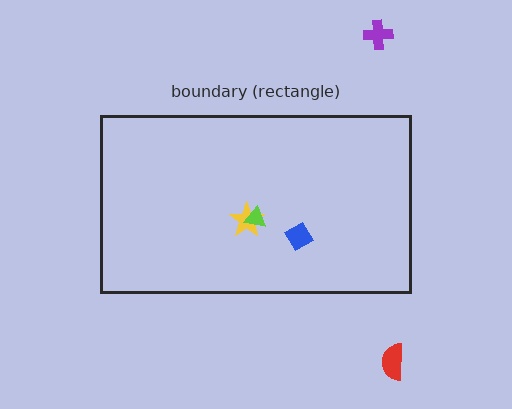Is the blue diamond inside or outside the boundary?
Inside.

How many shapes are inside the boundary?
3 inside, 2 outside.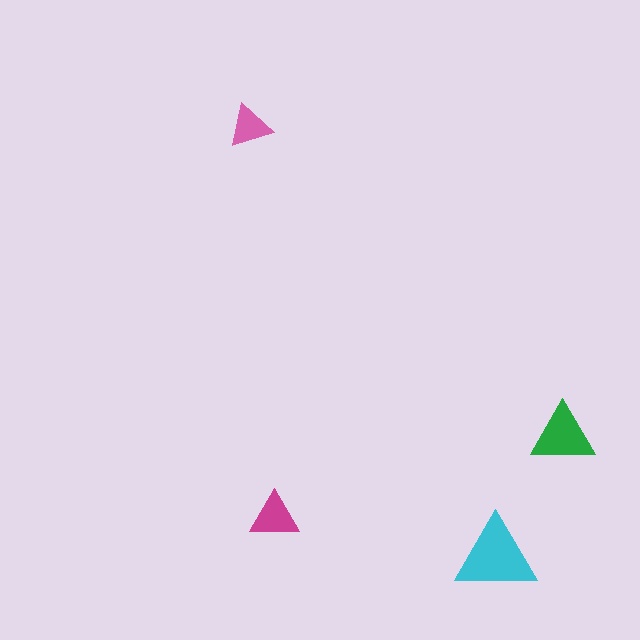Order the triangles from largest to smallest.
the cyan one, the green one, the magenta one, the pink one.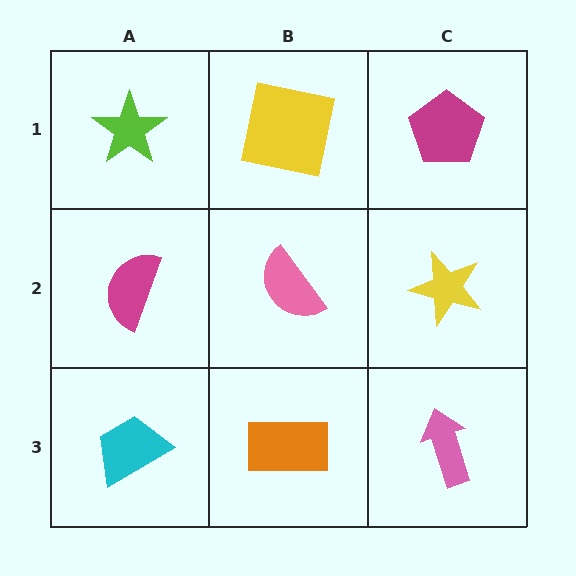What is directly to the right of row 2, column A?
A pink semicircle.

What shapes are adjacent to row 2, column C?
A magenta pentagon (row 1, column C), a pink arrow (row 3, column C), a pink semicircle (row 2, column B).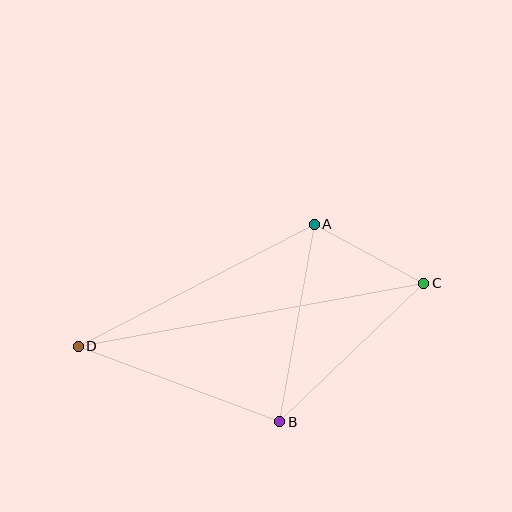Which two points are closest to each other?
Points A and C are closest to each other.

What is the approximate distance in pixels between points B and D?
The distance between B and D is approximately 215 pixels.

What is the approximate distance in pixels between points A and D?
The distance between A and D is approximately 266 pixels.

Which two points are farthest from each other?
Points C and D are farthest from each other.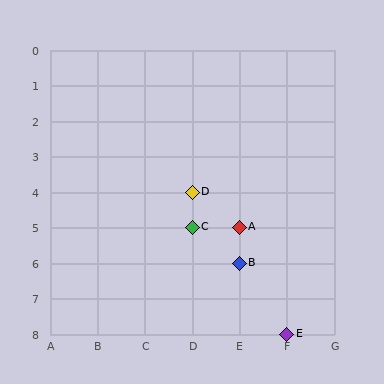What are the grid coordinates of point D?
Point D is at grid coordinates (D, 4).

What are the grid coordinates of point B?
Point B is at grid coordinates (E, 6).